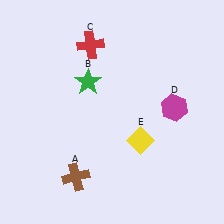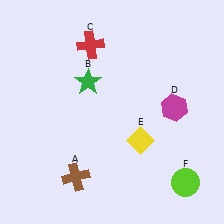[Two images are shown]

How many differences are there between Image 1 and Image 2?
There is 1 difference between the two images.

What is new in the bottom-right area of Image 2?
A lime circle (F) was added in the bottom-right area of Image 2.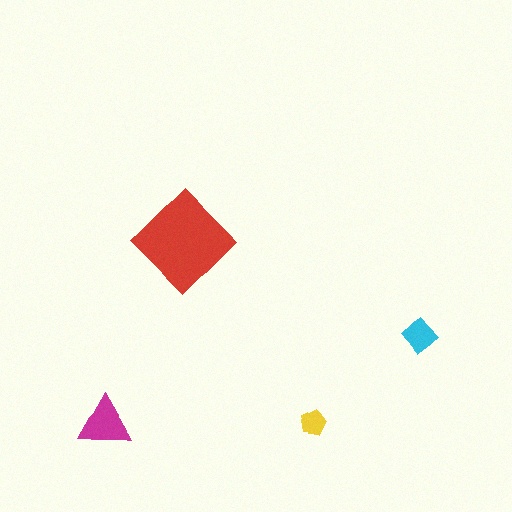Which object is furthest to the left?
The magenta triangle is leftmost.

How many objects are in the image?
There are 4 objects in the image.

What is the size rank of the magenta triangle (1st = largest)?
2nd.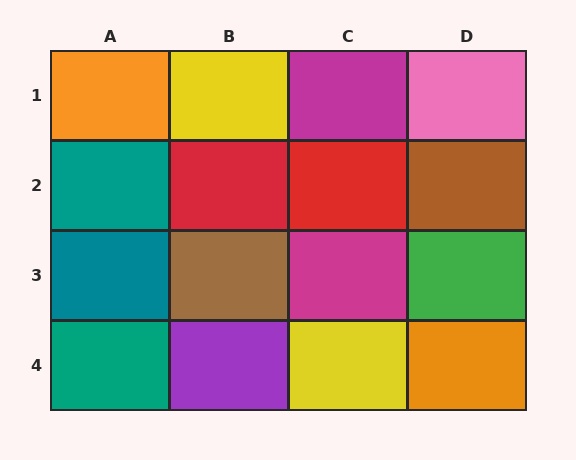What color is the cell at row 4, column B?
Purple.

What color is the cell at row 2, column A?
Teal.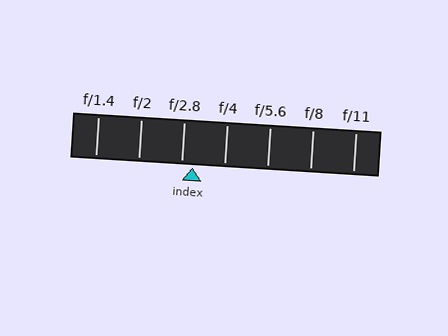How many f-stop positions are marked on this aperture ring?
There are 7 f-stop positions marked.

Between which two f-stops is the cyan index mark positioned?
The index mark is between f/2.8 and f/4.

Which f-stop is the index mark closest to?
The index mark is closest to f/2.8.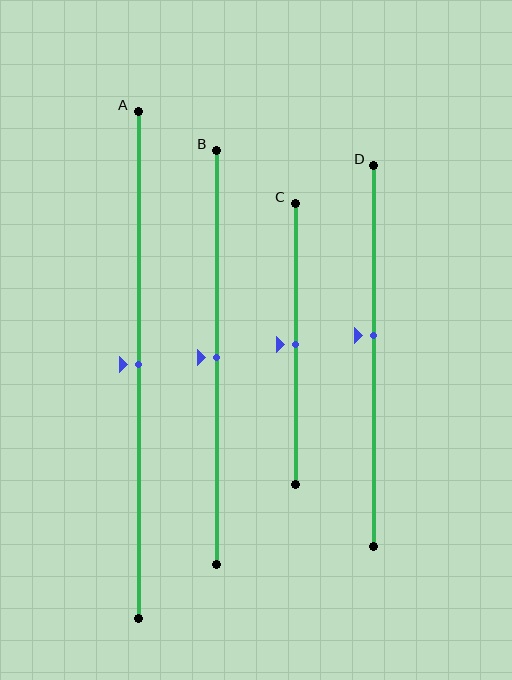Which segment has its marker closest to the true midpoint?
Segment A has its marker closest to the true midpoint.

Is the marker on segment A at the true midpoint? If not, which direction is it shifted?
Yes, the marker on segment A is at the true midpoint.